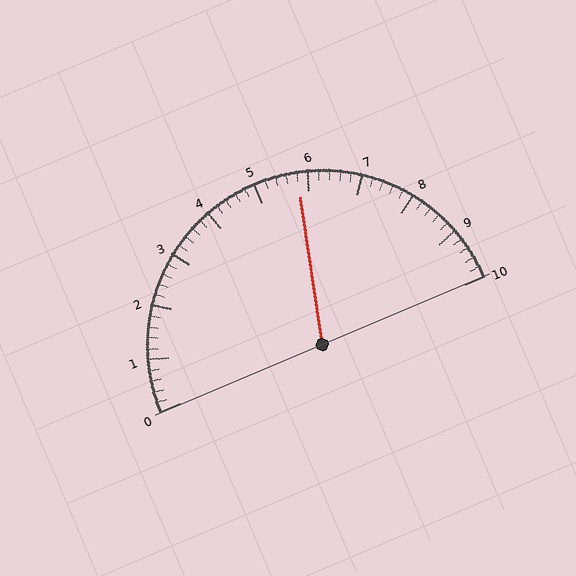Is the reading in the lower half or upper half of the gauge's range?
The reading is in the upper half of the range (0 to 10).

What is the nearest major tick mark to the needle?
The nearest major tick mark is 6.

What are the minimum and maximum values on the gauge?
The gauge ranges from 0 to 10.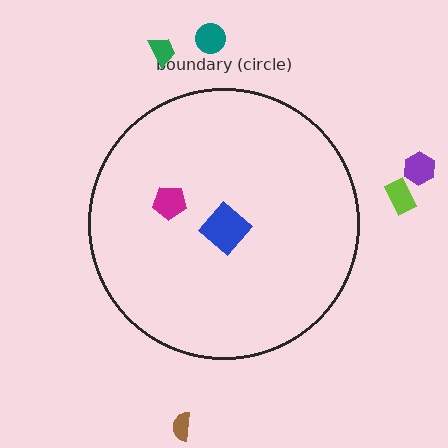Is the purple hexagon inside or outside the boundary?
Outside.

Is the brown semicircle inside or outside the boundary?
Outside.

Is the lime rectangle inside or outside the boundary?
Outside.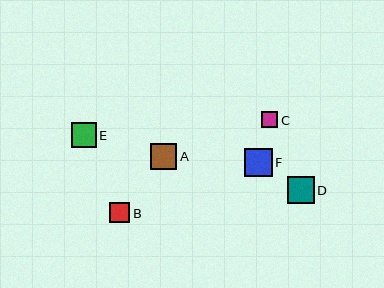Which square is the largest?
Square F is the largest with a size of approximately 28 pixels.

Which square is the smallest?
Square C is the smallest with a size of approximately 16 pixels.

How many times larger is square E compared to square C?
Square E is approximately 1.6 times the size of square C.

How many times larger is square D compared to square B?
Square D is approximately 1.3 times the size of square B.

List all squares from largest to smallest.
From largest to smallest: F, D, A, E, B, C.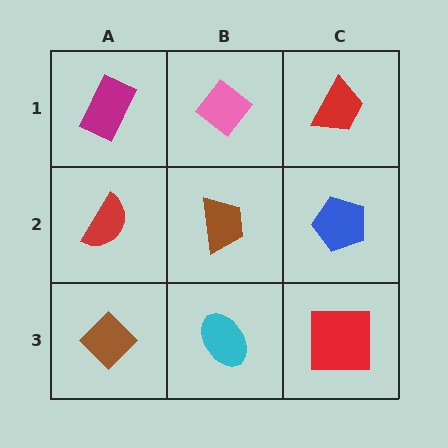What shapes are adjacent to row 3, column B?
A brown trapezoid (row 2, column B), a brown diamond (row 3, column A), a red square (row 3, column C).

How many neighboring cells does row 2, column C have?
3.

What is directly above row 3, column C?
A blue pentagon.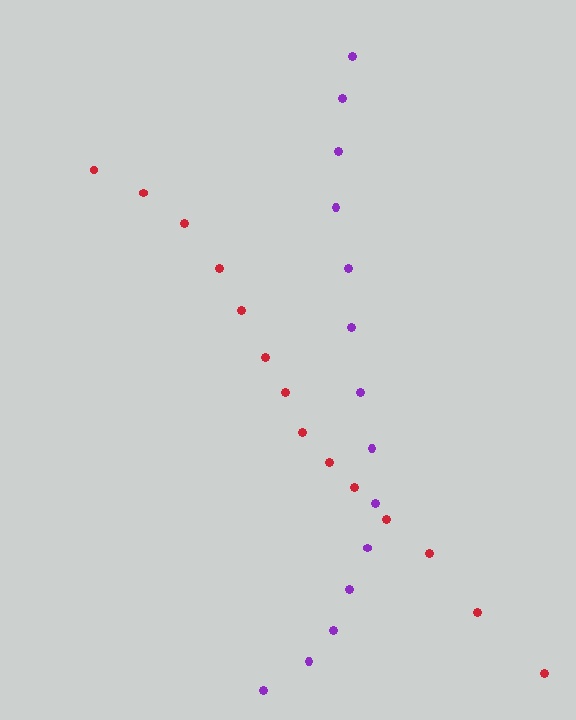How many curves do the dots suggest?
There are 2 distinct paths.